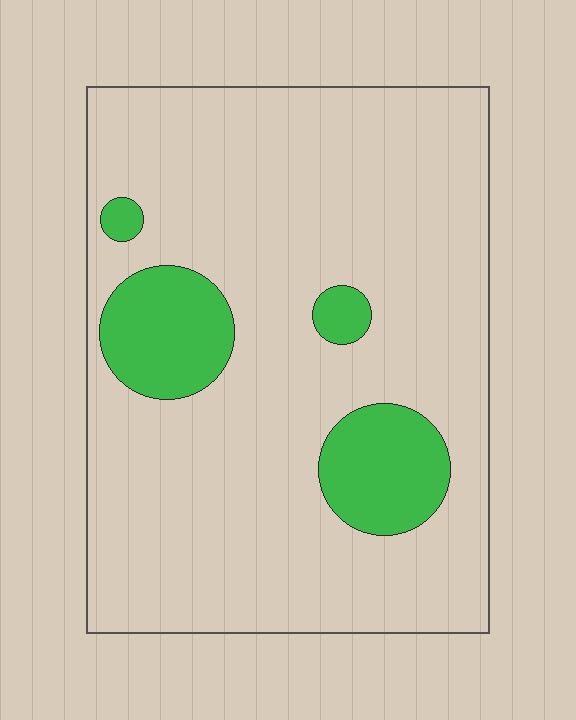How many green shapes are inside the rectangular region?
4.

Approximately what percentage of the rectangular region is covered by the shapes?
Approximately 15%.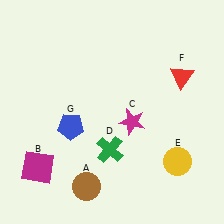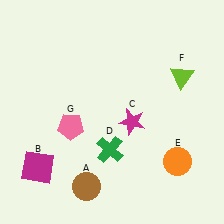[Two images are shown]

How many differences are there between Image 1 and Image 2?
There are 3 differences between the two images.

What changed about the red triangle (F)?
In Image 1, F is red. In Image 2, it changed to lime.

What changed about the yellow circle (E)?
In Image 1, E is yellow. In Image 2, it changed to orange.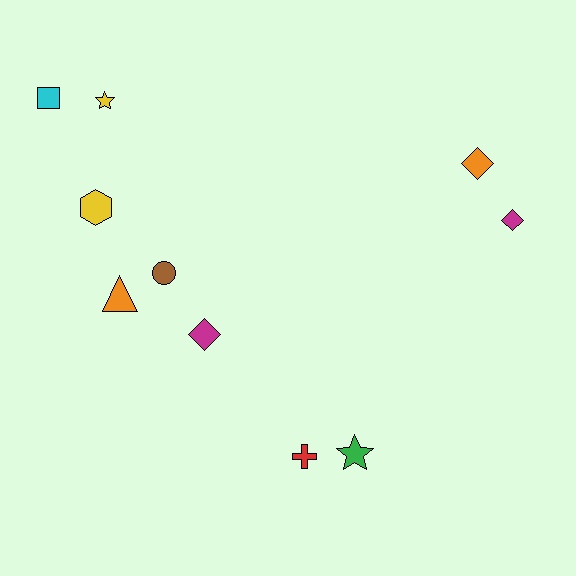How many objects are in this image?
There are 10 objects.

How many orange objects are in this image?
There are 2 orange objects.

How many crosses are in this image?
There is 1 cross.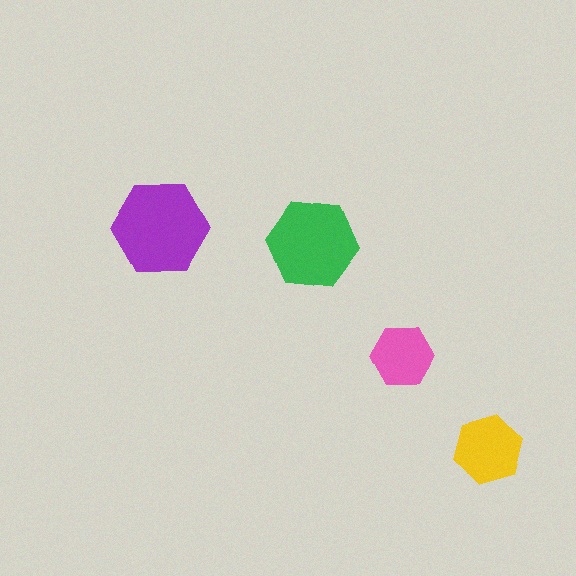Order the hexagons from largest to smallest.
the purple one, the green one, the yellow one, the pink one.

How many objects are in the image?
There are 4 objects in the image.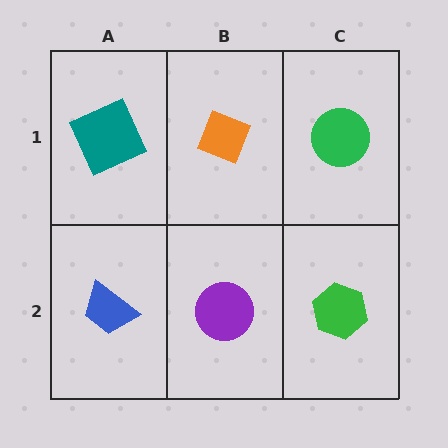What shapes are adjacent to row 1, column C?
A green hexagon (row 2, column C), an orange diamond (row 1, column B).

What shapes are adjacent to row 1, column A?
A blue trapezoid (row 2, column A), an orange diamond (row 1, column B).